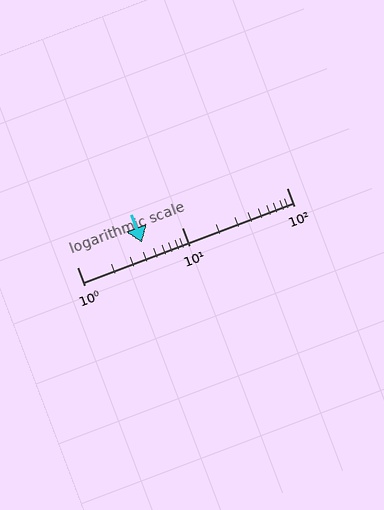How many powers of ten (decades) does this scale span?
The scale spans 2 decades, from 1 to 100.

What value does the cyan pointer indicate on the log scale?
The pointer indicates approximately 4.2.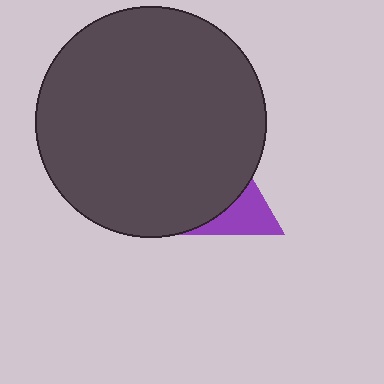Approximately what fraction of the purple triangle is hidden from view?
Roughly 62% of the purple triangle is hidden behind the dark gray circle.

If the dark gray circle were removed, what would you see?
You would see the complete purple triangle.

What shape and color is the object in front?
The object in front is a dark gray circle.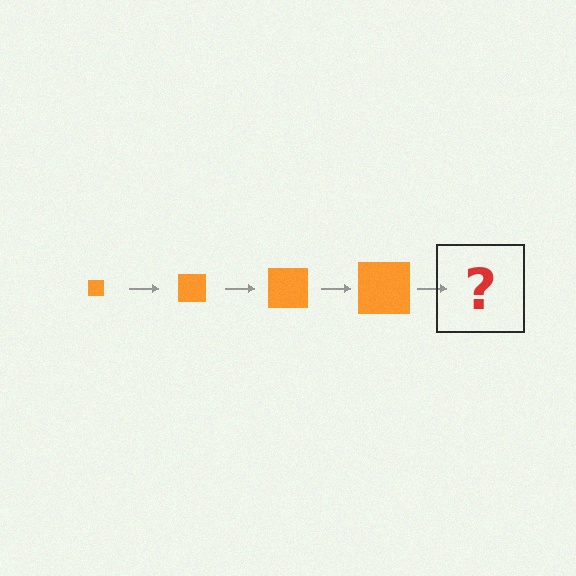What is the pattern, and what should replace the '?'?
The pattern is that the square gets progressively larger each step. The '?' should be an orange square, larger than the previous one.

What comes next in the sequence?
The next element should be an orange square, larger than the previous one.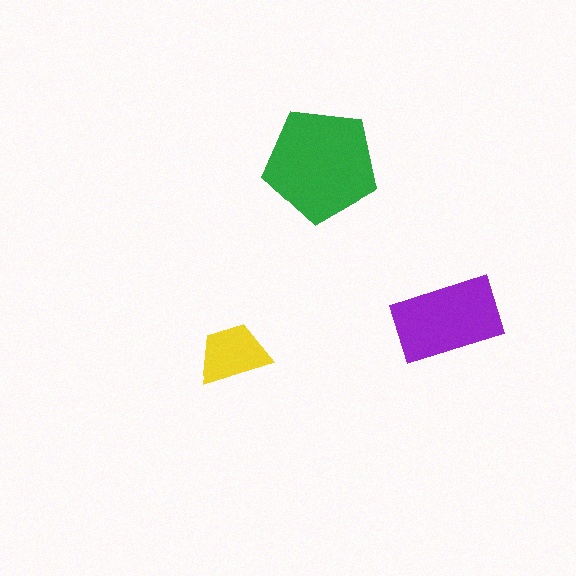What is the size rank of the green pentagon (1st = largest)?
1st.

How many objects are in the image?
There are 3 objects in the image.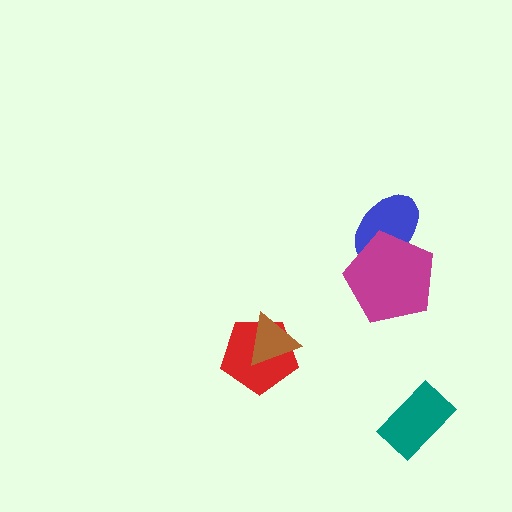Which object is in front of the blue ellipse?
The magenta pentagon is in front of the blue ellipse.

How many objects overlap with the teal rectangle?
0 objects overlap with the teal rectangle.